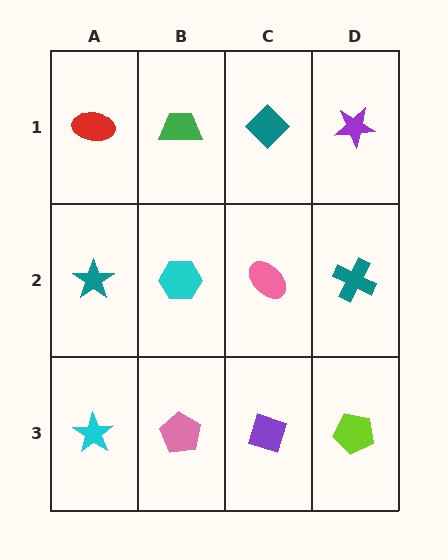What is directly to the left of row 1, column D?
A teal diamond.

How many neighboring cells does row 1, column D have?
2.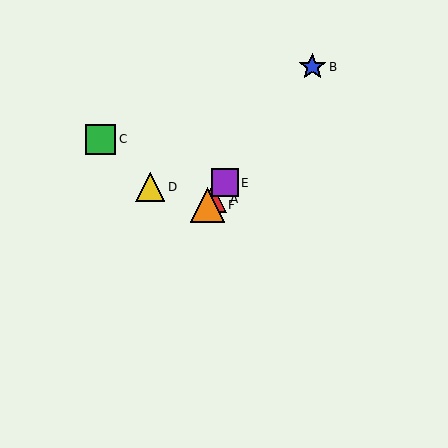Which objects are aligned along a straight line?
Objects A, B, E, F are aligned along a straight line.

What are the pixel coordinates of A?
Object A is at (213, 199).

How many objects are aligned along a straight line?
4 objects (A, B, E, F) are aligned along a straight line.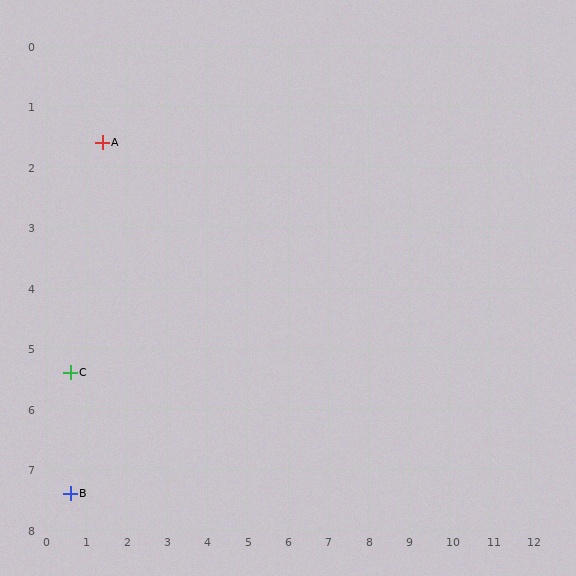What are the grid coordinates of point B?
Point B is at approximately (0.6, 7.4).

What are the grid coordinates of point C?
Point C is at approximately (0.6, 5.4).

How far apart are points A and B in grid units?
Points A and B are about 5.9 grid units apart.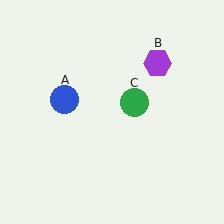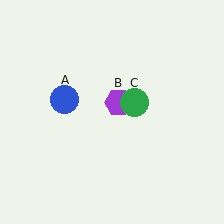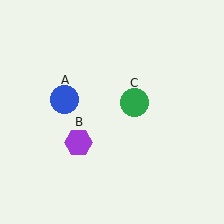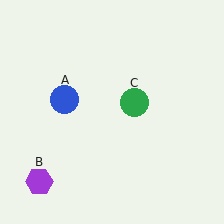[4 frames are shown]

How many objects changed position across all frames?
1 object changed position: purple hexagon (object B).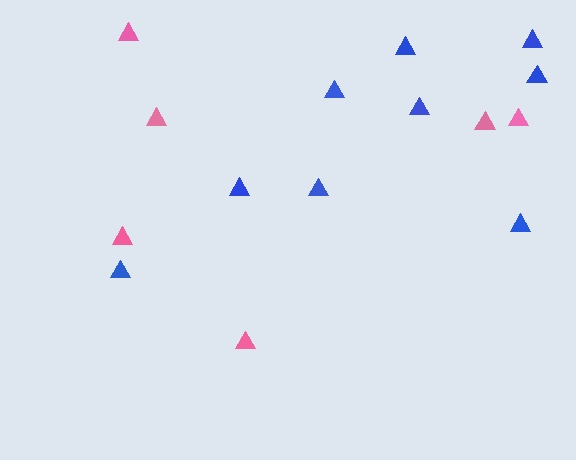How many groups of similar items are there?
There are 2 groups: one group of blue triangles (9) and one group of pink triangles (6).